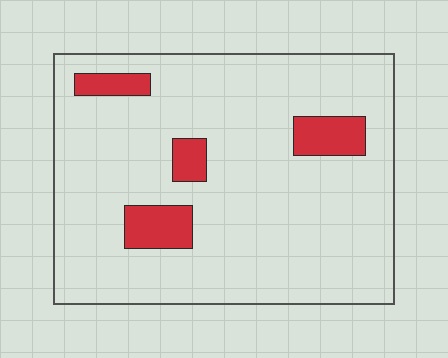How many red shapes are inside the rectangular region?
4.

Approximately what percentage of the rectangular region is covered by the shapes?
Approximately 10%.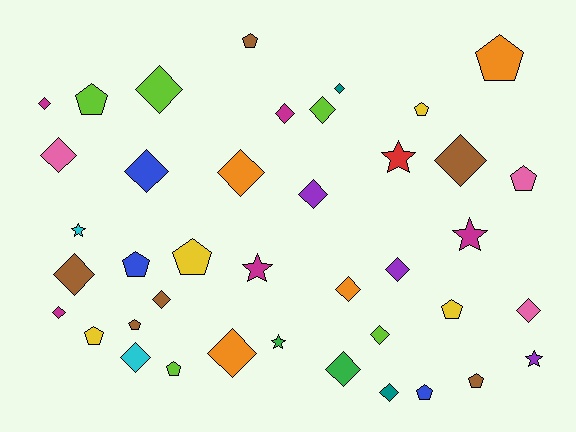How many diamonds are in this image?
There are 21 diamonds.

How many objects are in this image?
There are 40 objects.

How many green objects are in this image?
There are 2 green objects.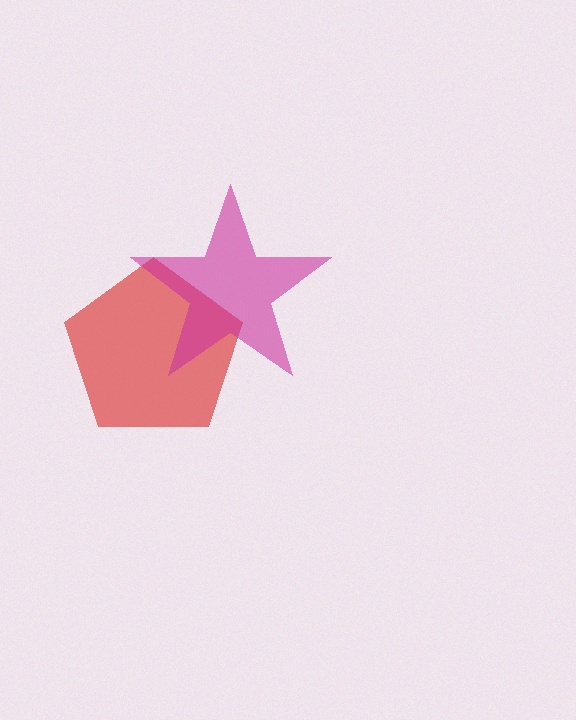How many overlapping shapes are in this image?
There are 2 overlapping shapes in the image.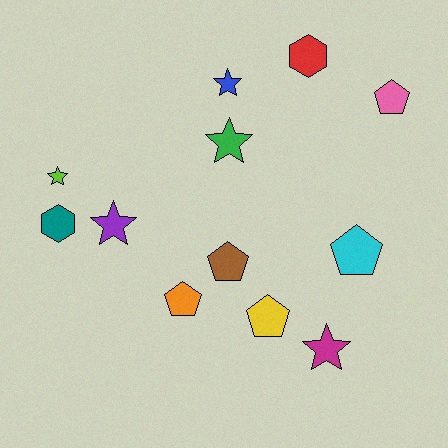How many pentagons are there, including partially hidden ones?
There are 5 pentagons.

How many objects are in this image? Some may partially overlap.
There are 12 objects.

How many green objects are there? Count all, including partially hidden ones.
There is 1 green object.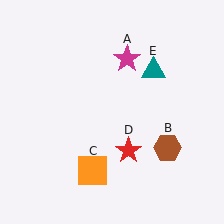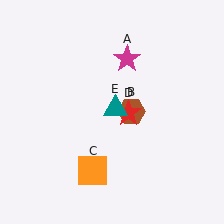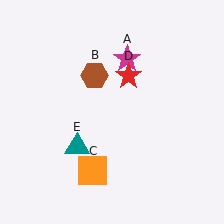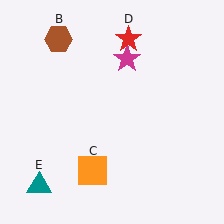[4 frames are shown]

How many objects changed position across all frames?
3 objects changed position: brown hexagon (object B), red star (object D), teal triangle (object E).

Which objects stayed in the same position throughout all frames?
Magenta star (object A) and orange square (object C) remained stationary.